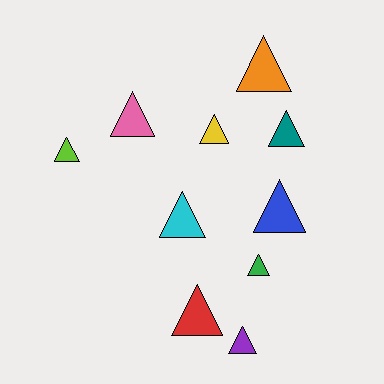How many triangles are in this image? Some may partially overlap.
There are 10 triangles.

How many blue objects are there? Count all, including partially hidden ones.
There is 1 blue object.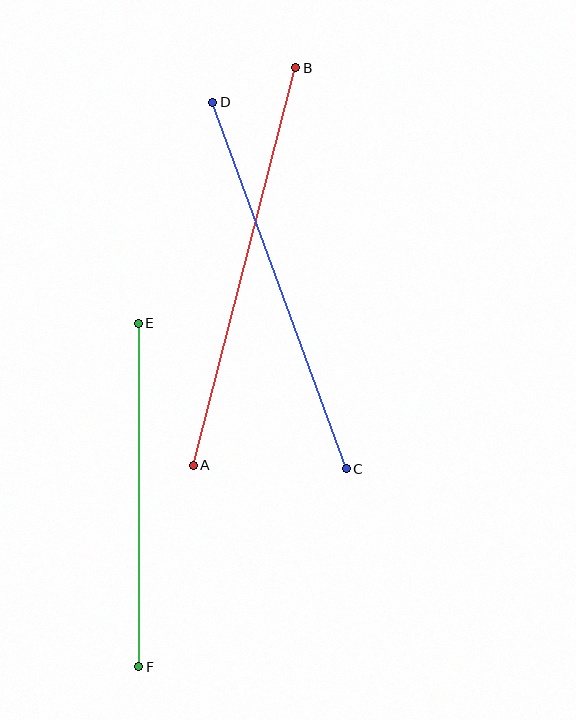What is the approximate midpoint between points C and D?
The midpoint is at approximately (279, 286) pixels.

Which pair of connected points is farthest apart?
Points A and B are farthest apart.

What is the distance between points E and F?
The distance is approximately 344 pixels.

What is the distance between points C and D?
The distance is approximately 390 pixels.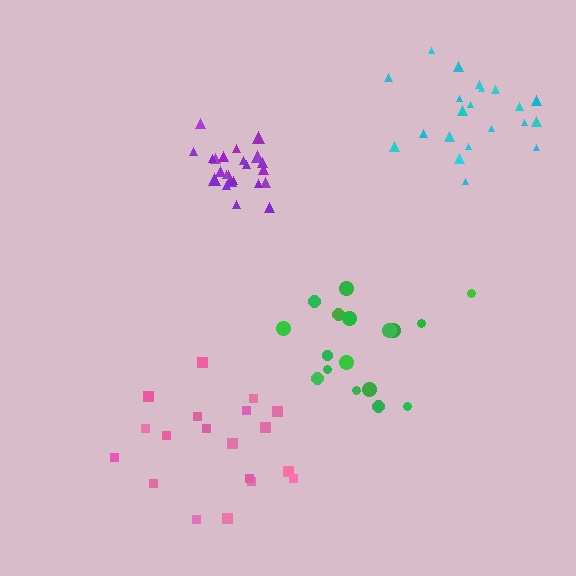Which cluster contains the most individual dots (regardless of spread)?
Purple (23).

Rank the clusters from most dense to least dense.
purple, cyan, pink, green.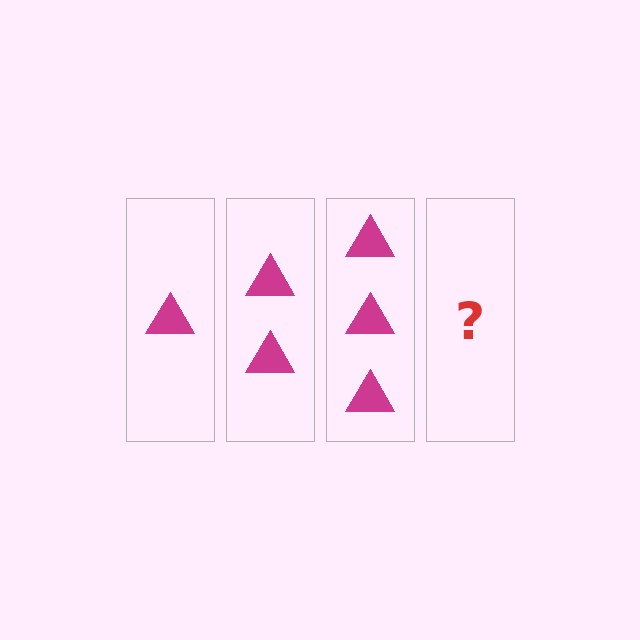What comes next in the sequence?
The next element should be 4 triangles.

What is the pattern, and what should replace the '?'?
The pattern is that each step adds one more triangle. The '?' should be 4 triangles.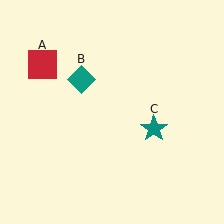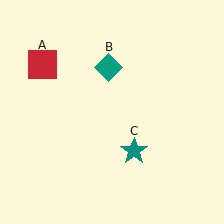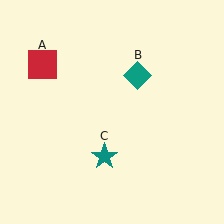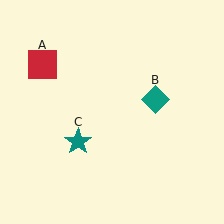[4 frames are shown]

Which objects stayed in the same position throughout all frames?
Red square (object A) remained stationary.